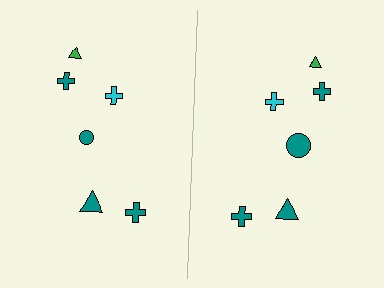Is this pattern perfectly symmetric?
No, the pattern is not perfectly symmetric. The teal circle on the right side has a different size than its mirror counterpart.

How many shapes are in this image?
There are 12 shapes in this image.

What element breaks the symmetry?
The teal circle on the right side has a different size than its mirror counterpart.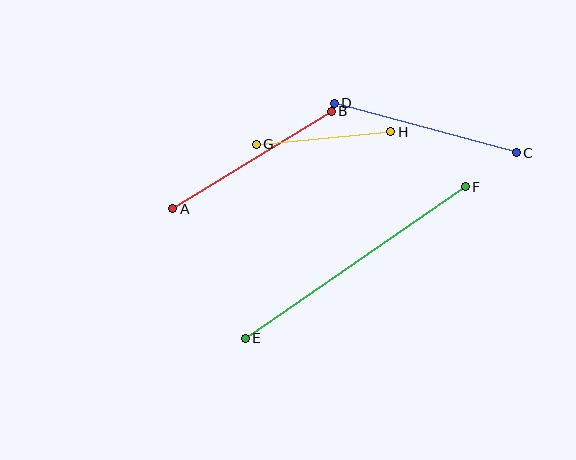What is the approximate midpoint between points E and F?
The midpoint is at approximately (355, 262) pixels.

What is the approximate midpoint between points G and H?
The midpoint is at approximately (323, 138) pixels.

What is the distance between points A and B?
The distance is approximately 186 pixels.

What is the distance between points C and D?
The distance is approximately 188 pixels.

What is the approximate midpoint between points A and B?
The midpoint is at approximately (252, 160) pixels.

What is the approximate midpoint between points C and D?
The midpoint is at approximately (425, 128) pixels.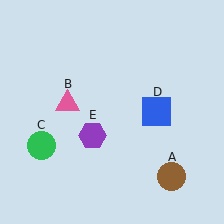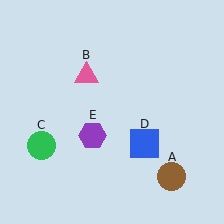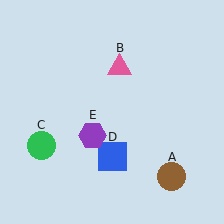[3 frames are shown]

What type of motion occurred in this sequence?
The pink triangle (object B), blue square (object D) rotated clockwise around the center of the scene.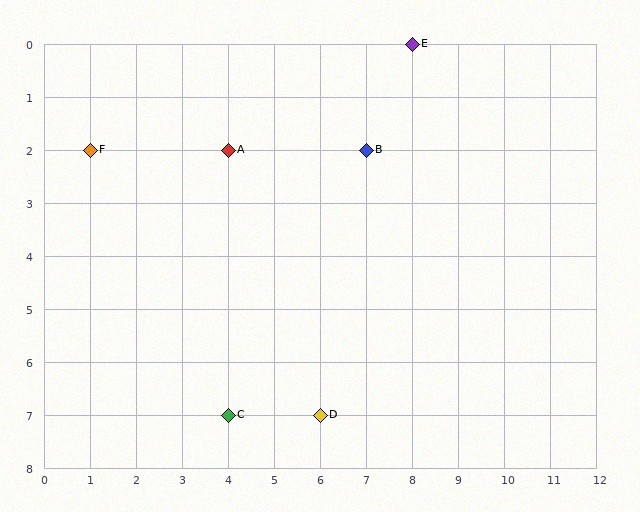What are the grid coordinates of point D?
Point D is at grid coordinates (6, 7).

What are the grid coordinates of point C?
Point C is at grid coordinates (4, 7).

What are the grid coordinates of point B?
Point B is at grid coordinates (7, 2).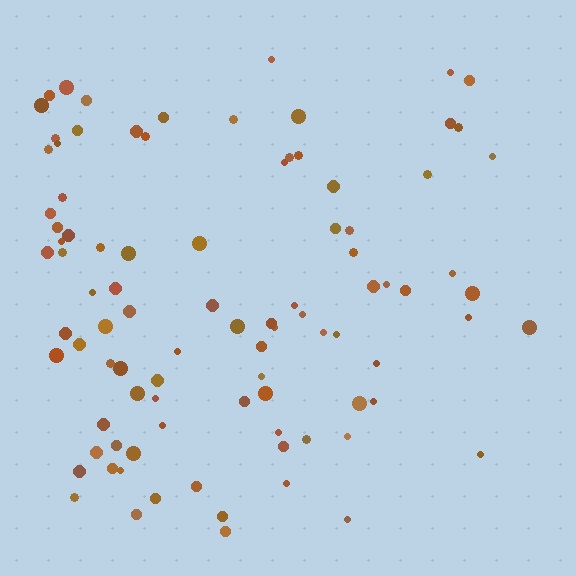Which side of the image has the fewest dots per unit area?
The right.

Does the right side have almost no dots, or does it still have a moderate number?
Still a moderate number, just noticeably fewer than the left.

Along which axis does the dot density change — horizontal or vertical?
Horizontal.